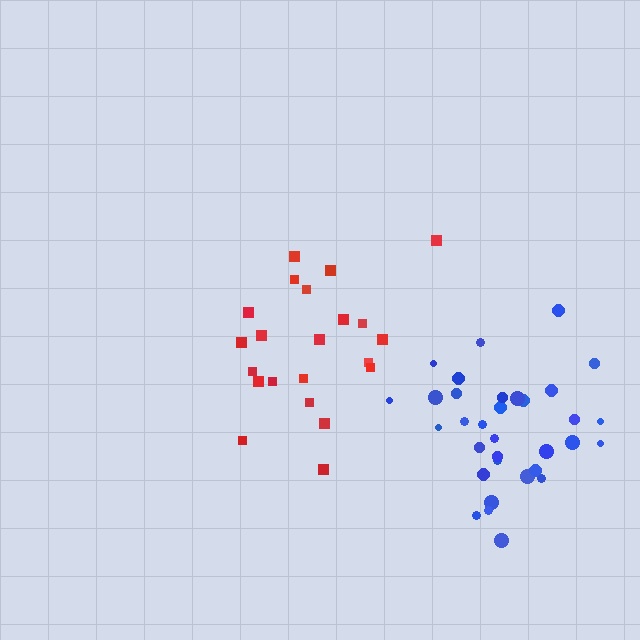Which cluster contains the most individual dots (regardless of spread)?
Blue (33).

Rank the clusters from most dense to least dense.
blue, red.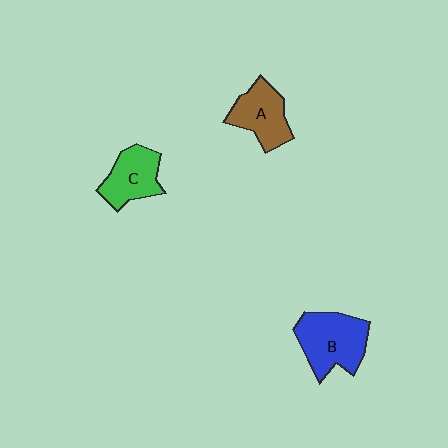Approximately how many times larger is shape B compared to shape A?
Approximately 1.3 times.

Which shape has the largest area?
Shape B (blue).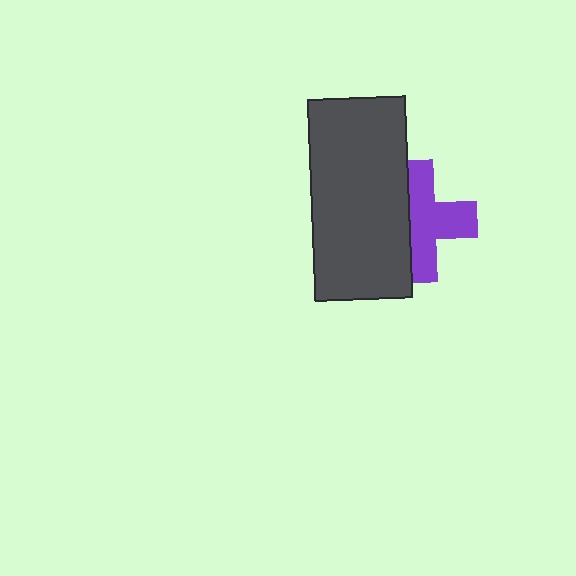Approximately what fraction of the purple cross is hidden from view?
Roughly 42% of the purple cross is hidden behind the dark gray rectangle.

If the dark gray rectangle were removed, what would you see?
You would see the complete purple cross.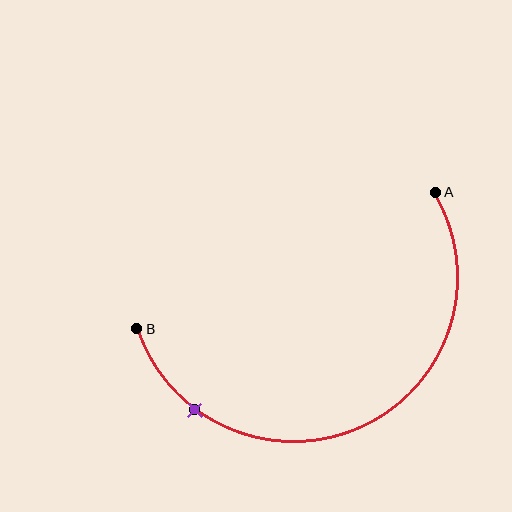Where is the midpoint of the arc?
The arc midpoint is the point on the curve farthest from the straight line joining A and B. It sits below that line.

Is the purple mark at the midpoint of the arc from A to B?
No. The purple mark lies on the arc but is closer to endpoint B. The arc midpoint would be at the point on the curve equidistant along the arc from both A and B.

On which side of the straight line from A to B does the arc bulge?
The arc bulges below the straight line connecting A and B.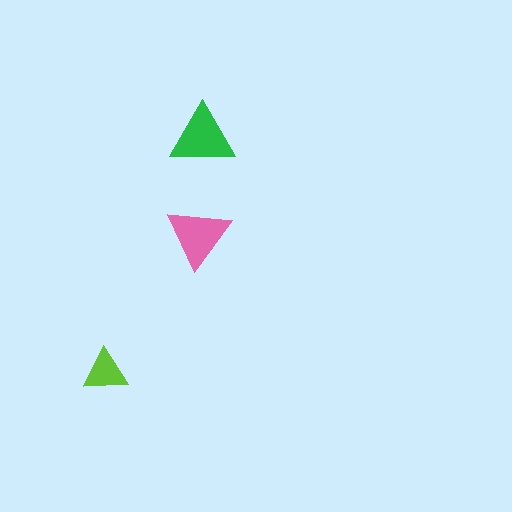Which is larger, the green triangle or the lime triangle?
The green one.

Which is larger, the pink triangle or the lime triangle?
The pink one.